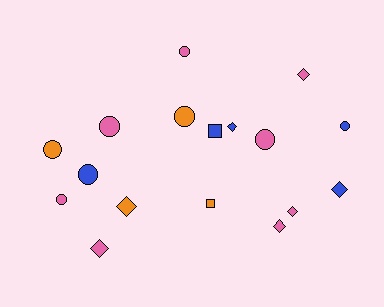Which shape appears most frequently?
Circle, with 8 objects.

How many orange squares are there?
There is 1 orange square.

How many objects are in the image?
There are 17 objects.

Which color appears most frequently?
Pink, with 8 objects.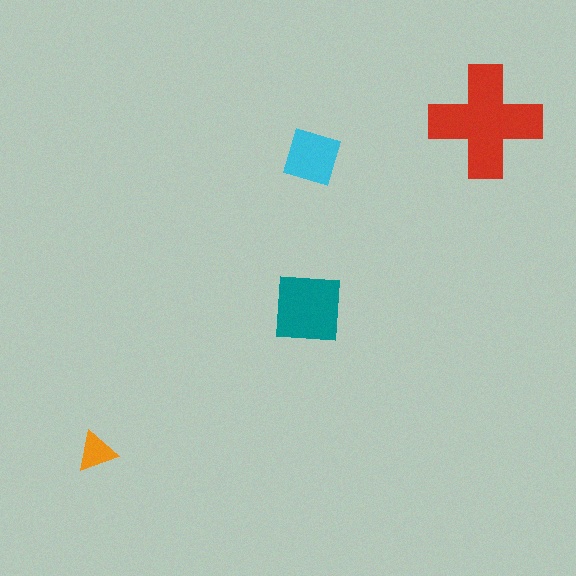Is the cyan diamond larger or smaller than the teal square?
Smaller.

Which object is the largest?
The red cross.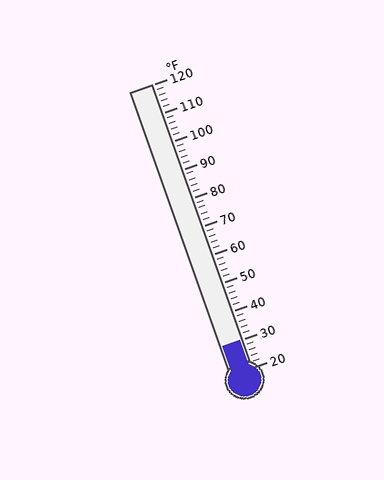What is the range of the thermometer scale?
The thermometer scale ranges from 20°F to 120°F.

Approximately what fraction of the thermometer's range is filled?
The thermometer is filled to approximately 10% of its range.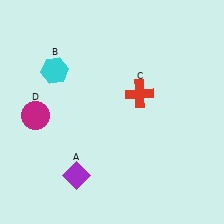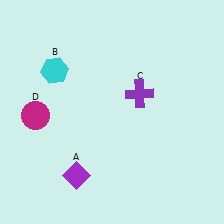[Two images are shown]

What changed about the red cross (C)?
In Image 1, C is red. In Image 2, it changed to purple.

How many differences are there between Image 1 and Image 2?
There is 1 difference between the two images.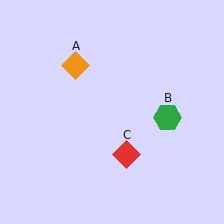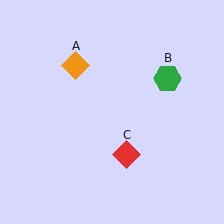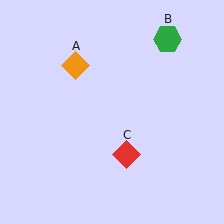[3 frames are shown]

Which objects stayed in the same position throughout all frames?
Orange diamond (object A) and red diamond (object C) remained stationary.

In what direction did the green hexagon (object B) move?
The green hexagon (object B) moved up.